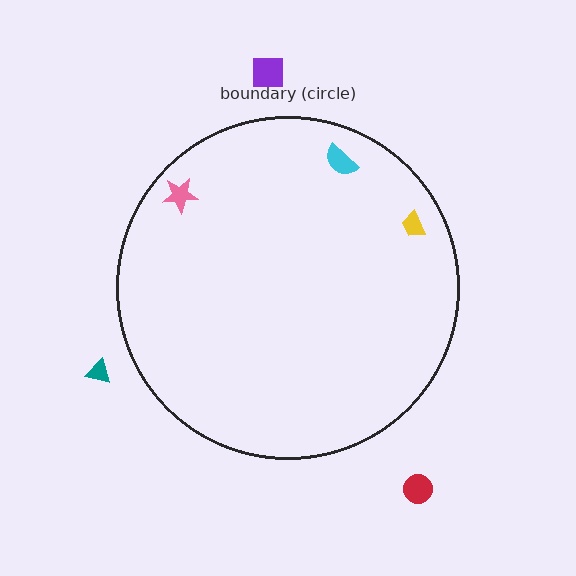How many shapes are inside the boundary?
3 inside, 3 outside.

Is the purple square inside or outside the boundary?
Outside.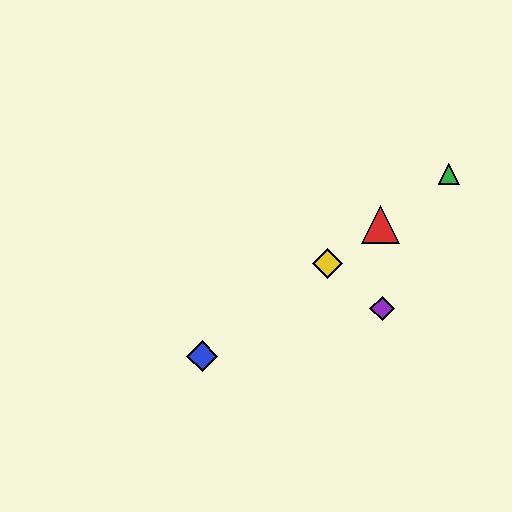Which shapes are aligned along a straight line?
The red triangle, the blue diamond, the green triangle, the yellow diamond are aligned along a straight line.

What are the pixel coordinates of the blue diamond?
The blue diamond is at (202, 356).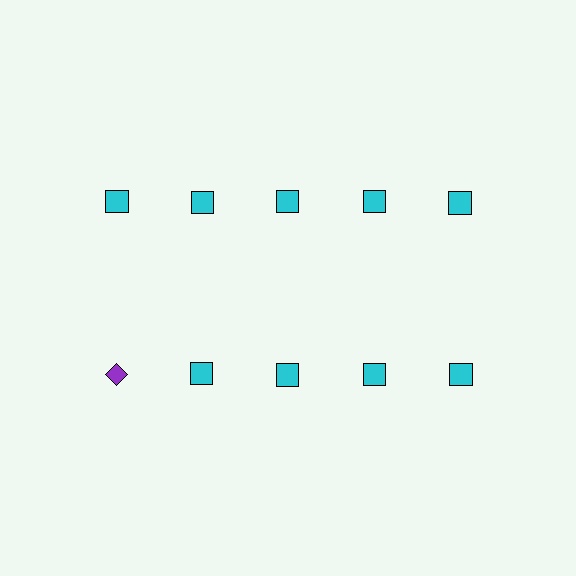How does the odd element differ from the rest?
It differs in both color (purple instead of cyan) and shape (diamond instead of square).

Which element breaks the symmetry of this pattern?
The purple diamond in the second row, leftmost column breaks the symmetry. All other shapes are cyan squares.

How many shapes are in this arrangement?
There are 10 shapes arranged in a grid pattern.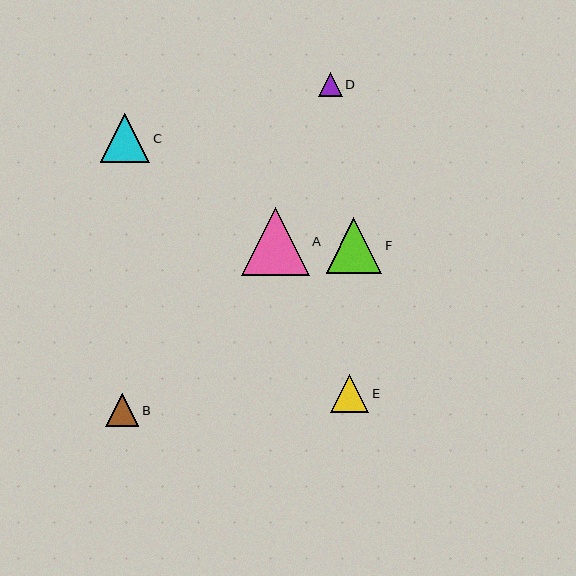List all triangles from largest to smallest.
From largest to smallest: A, F, C, E, B, D.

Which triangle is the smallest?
Triangle D is the smallest with a size of approximately 24 pixels.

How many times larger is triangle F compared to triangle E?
Triangle F is approximately 1.5 times the size of triangle E.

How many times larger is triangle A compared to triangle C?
Triangle A is approximately 1.4 times the size of triangle C.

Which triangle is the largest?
Triangle A is the largest with a size of approximately 68 pixels.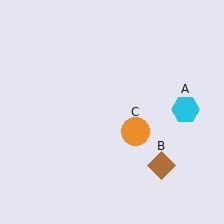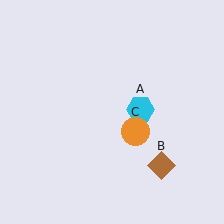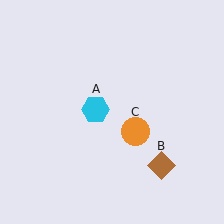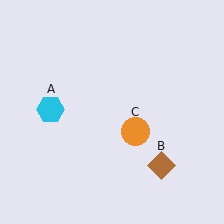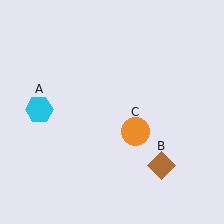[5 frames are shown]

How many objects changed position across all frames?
1 object changed position: cyan hexagon (object A).